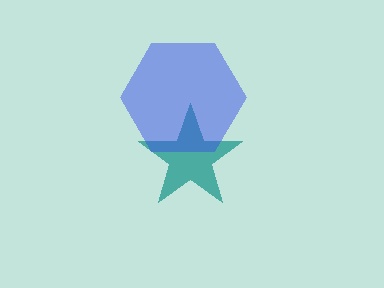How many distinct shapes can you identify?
There are 2 distinct shapes: a teal star, a blue hexagon.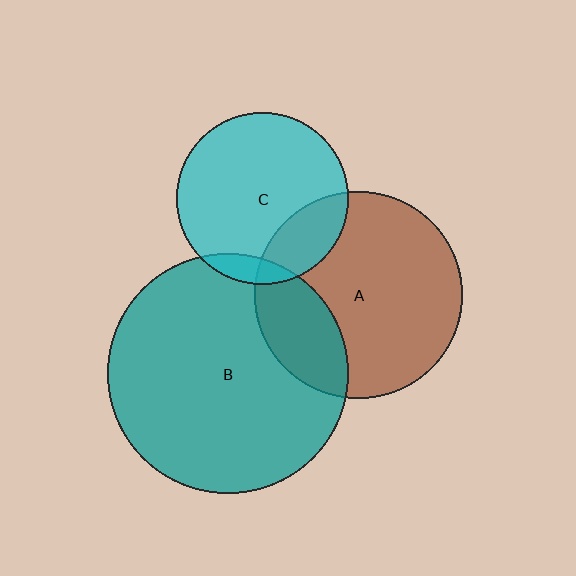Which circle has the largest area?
Circle B (teal).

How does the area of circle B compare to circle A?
Approximately 1.3 times.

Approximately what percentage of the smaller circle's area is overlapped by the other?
Approximately 25%.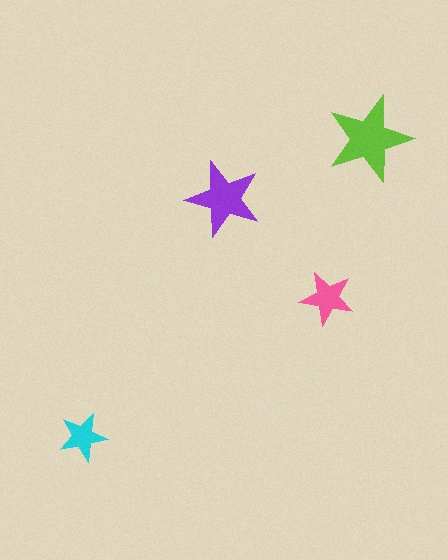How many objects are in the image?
There are 4 objects in the image.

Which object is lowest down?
The cyan star is bottommost.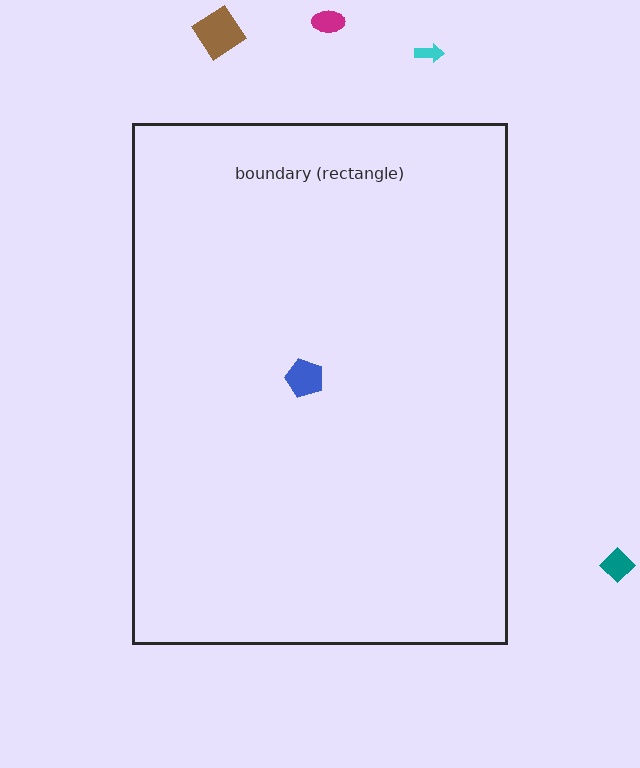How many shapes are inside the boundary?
1 inside, 4 outside.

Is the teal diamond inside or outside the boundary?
Outside.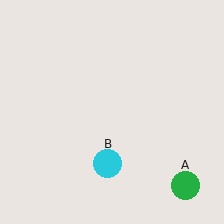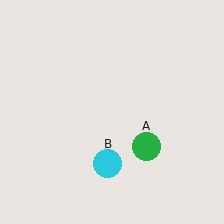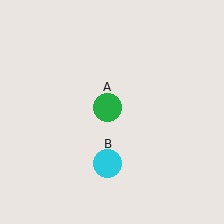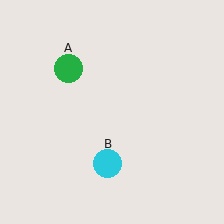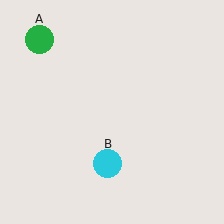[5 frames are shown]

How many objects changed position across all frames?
1 object changed position: green circle (object A).